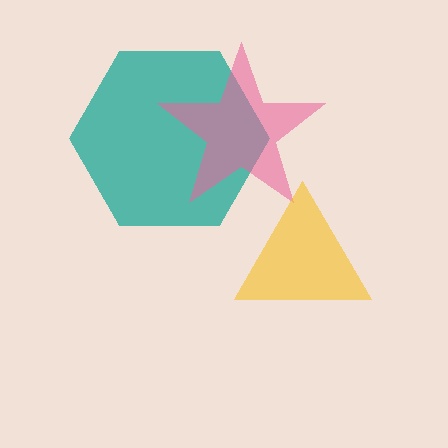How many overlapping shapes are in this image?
There are 3 overlapping shapes in the image.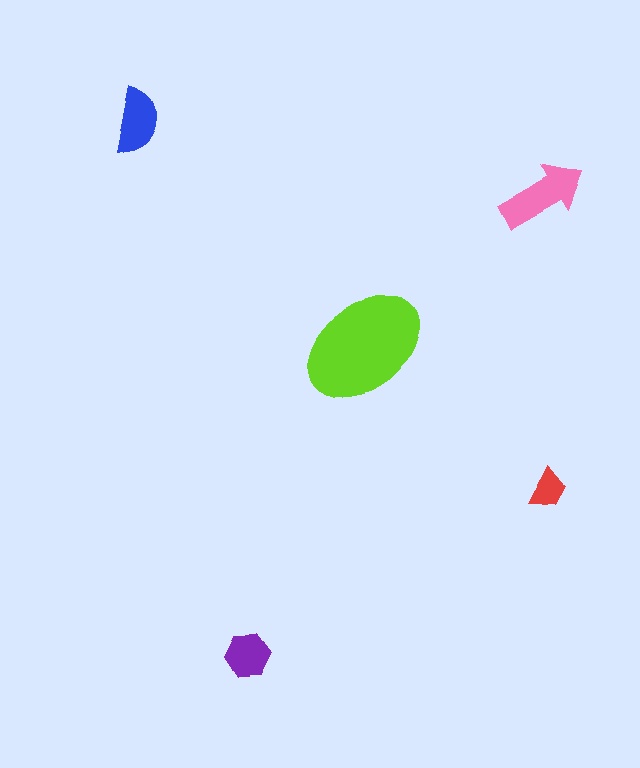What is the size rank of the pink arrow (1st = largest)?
2nd.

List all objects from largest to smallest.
The lime ellipse, the pink arrow, the blue semicircle, the purple hexagon, the red trapezoid.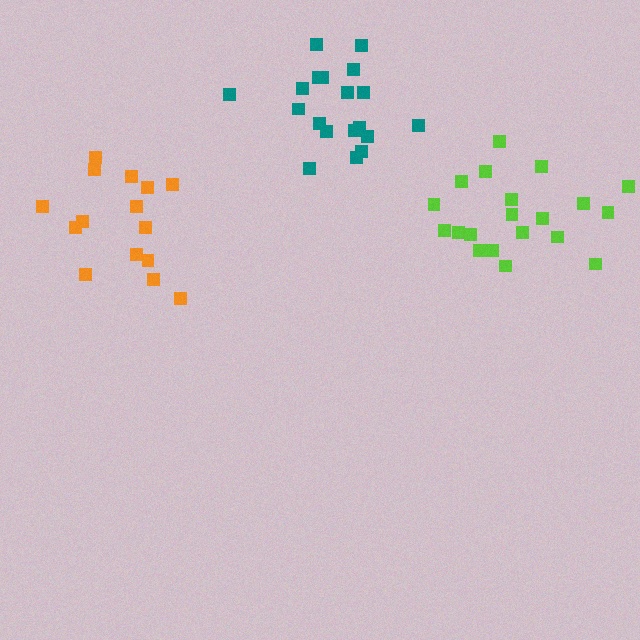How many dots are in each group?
Group 1: 19 dots, Group 2: 15 dots, Group 3: 20 dots (54 total).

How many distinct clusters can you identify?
There are 3 distinct clusters.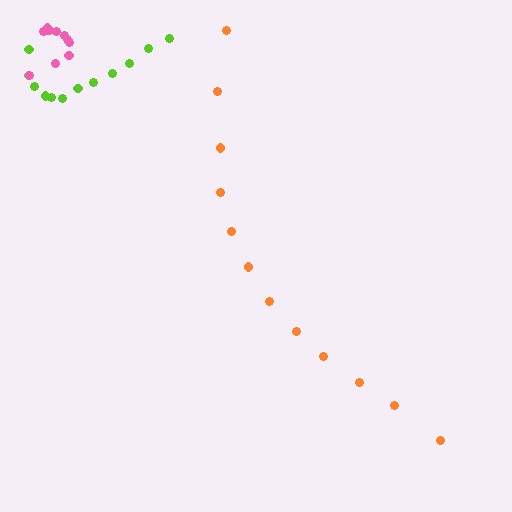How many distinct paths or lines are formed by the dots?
There are 3 distinct paths.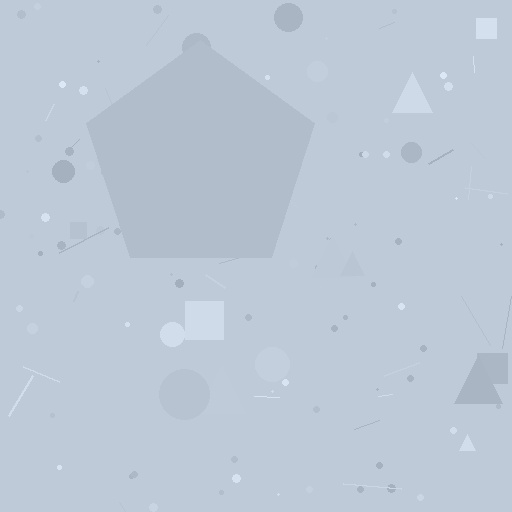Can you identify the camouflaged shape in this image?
The camouflaged shape is a pentagon.